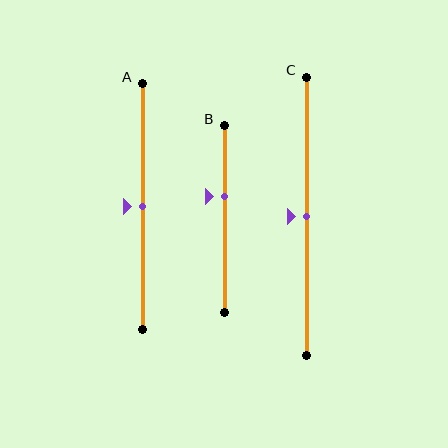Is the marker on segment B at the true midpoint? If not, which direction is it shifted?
No, the marker on segment B is shifted upward by about 12% of the segment length.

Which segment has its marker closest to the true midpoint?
Segment A has its marker closest to the true midpoint.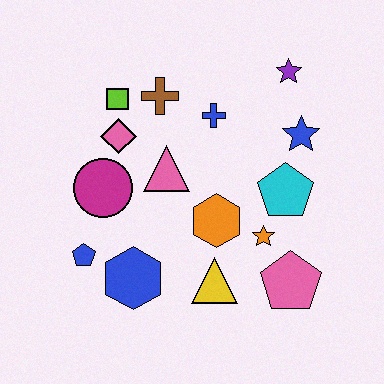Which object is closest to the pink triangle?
The pink diamond is closest to the pink triangle.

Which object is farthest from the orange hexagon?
The purple star is farthest from the orange hexagon.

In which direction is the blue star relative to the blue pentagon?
The blue star is to the right of the blue pentagon.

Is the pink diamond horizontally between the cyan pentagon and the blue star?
No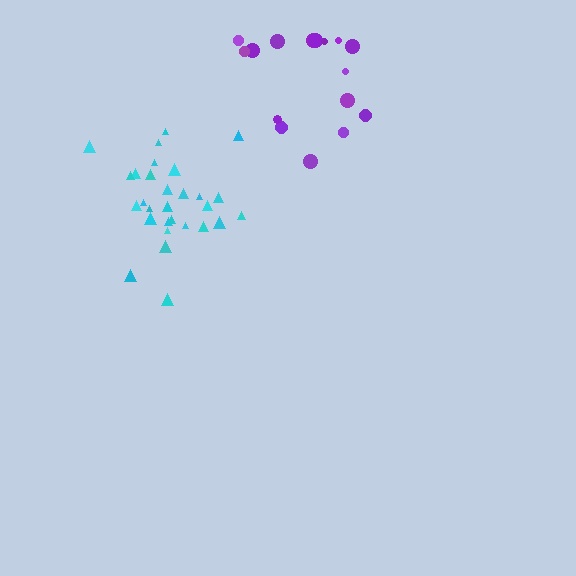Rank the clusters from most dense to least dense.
cyan, purple.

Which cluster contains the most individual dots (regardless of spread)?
Cyan (29).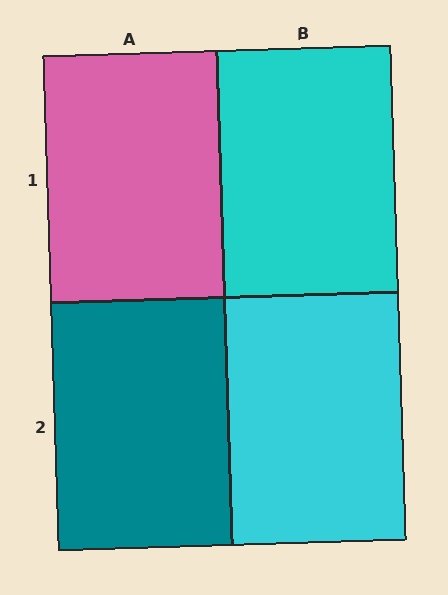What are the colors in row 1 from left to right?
Pink, cyan.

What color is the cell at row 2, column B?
Cyan.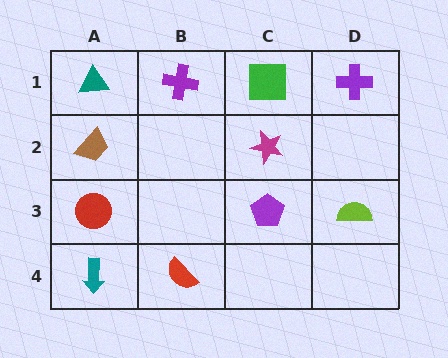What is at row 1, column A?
A teal triangle.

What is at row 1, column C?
A green square.